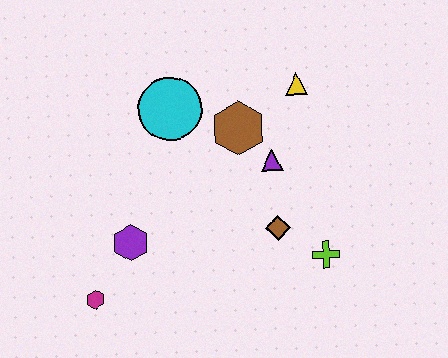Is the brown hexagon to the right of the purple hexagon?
Yes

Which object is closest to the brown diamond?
The lime cross is closest to the brown diamond.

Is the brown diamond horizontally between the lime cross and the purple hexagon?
Yes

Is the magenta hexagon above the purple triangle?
No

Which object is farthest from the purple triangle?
The magenta hexagon is farthest from the purple triangle.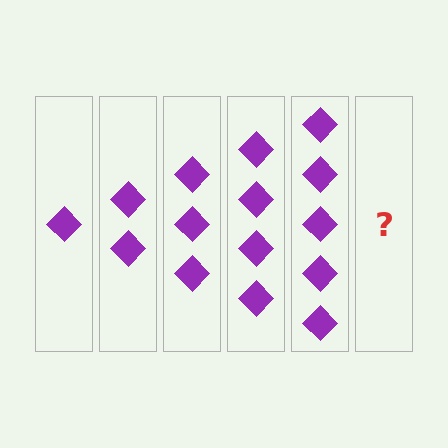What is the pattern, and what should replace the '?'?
The pattern is that each step adds one more diamond. The '?' should be 6 diamonds.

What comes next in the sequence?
The next element should be 6 diamonds.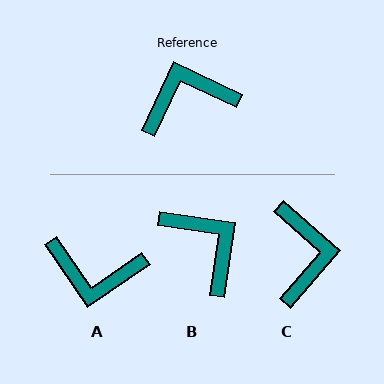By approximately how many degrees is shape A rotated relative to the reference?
Approximately 150 degrees counter-clockwise.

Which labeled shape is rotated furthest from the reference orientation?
A, about 150 degrees away.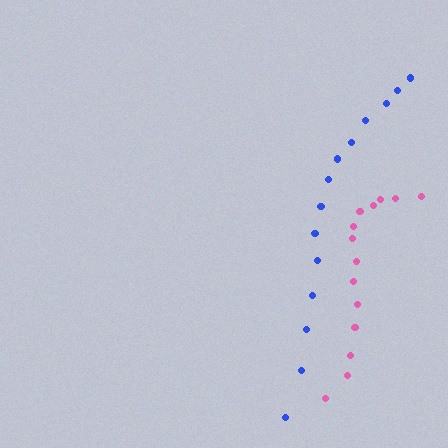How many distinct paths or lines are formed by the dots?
There are 2 distinct paths.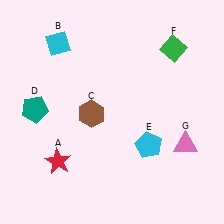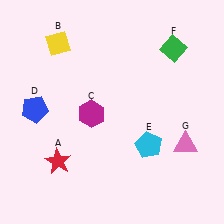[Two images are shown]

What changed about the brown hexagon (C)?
In Image 1, C is brown. In Image 2, it changed to magenta.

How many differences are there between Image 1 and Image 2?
There are 3 differences between the two images.